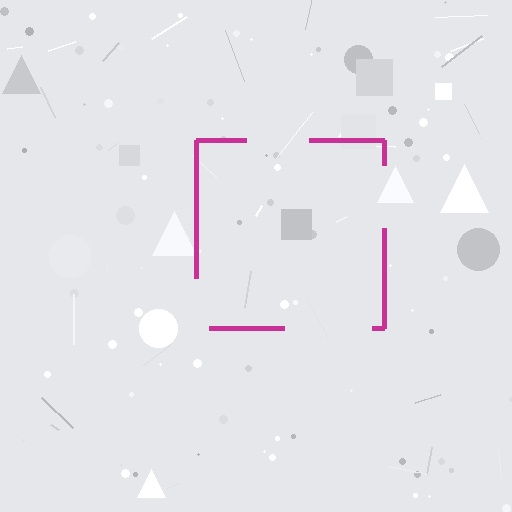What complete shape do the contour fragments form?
The contour fragments form a square.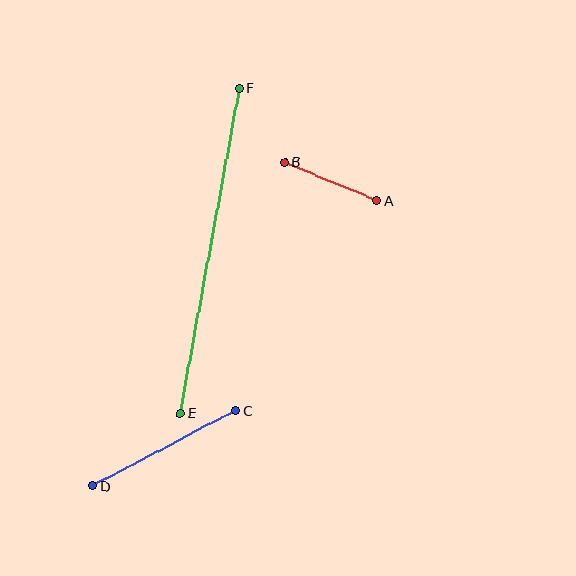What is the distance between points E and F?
The distance is approximately 330 pixels.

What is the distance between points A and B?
The distance is approximately 100 pixels.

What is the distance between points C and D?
The distance is approximately 161 pixels.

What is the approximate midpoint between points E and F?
The midpoint is at approximately (210, 251) pixels.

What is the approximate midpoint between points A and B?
The midpoint is at approximately (331, 181) pixels.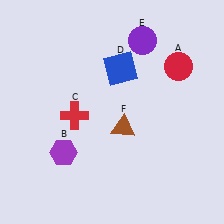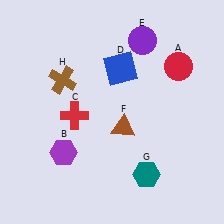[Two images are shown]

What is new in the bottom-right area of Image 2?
A teal hexagon (G) was added in the bottom-right area of Image 2.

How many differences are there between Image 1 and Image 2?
There are 2 differences between the two images.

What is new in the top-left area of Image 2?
A brown cross (H) was added in the top-left area of Image 2.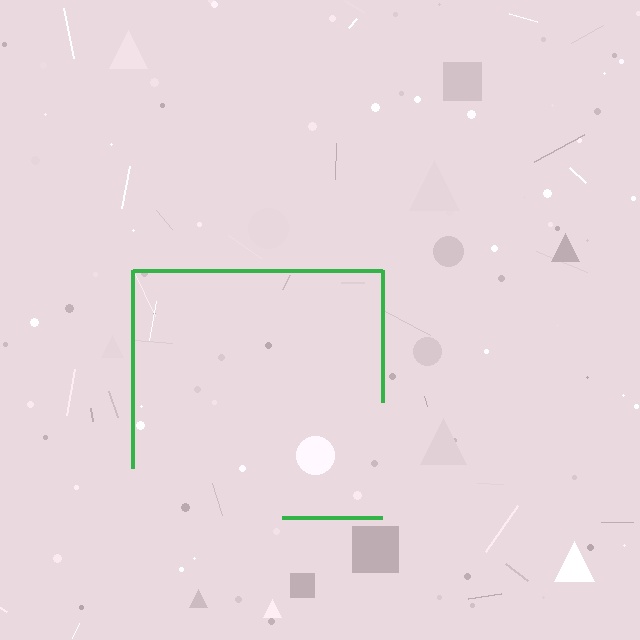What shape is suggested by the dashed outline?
The dashed outline suggests a square.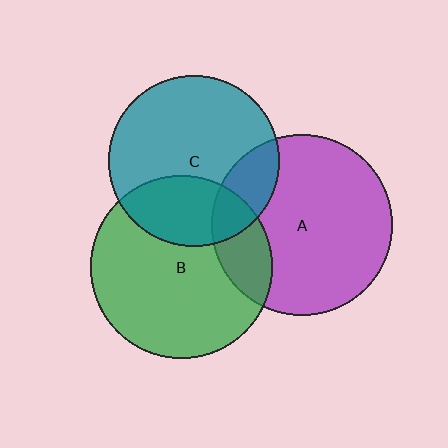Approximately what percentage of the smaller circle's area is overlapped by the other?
Approximately 20%.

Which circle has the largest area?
Circle B (green).